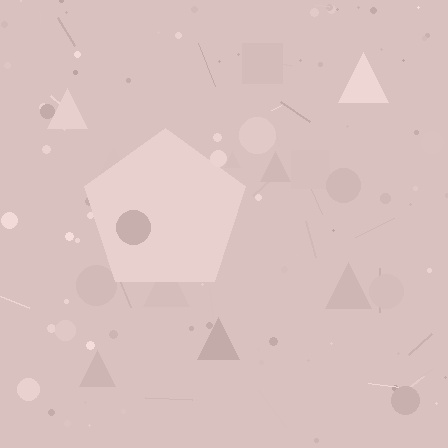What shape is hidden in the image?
A pentagon is hidden in the image.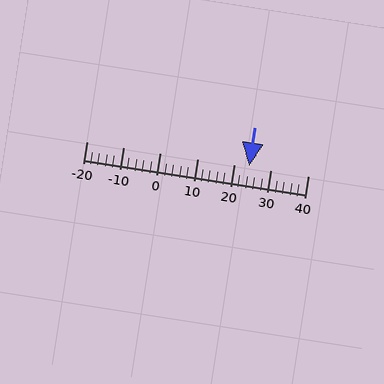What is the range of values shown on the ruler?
The ruler shows values from -20 to 40.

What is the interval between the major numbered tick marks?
The major tick marks are spaced 10 units apart.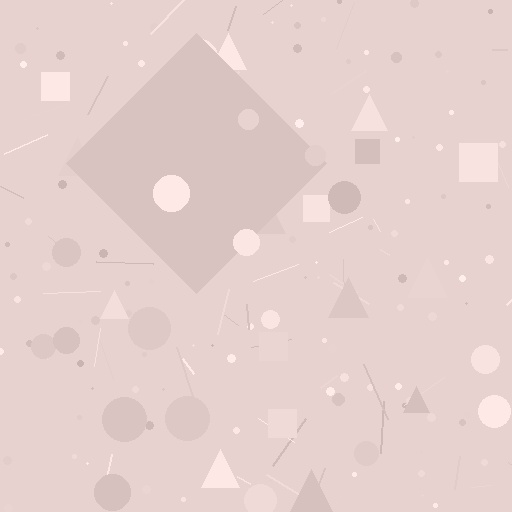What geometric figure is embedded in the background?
A diamond is embedded in the background.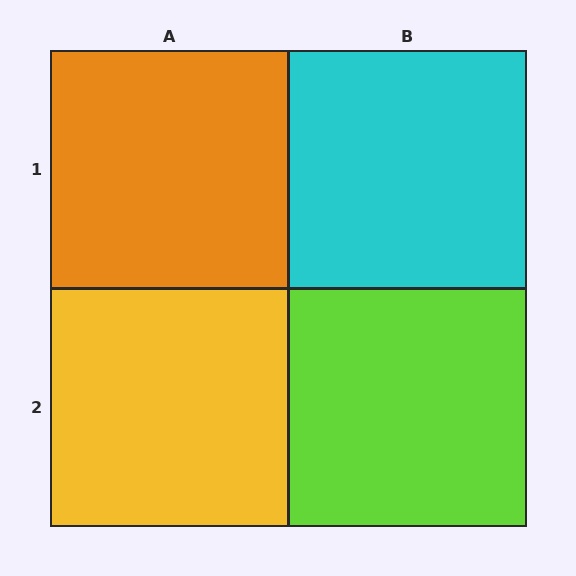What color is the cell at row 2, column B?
Lime.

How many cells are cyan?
1 cell is cyan.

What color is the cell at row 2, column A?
Yellow.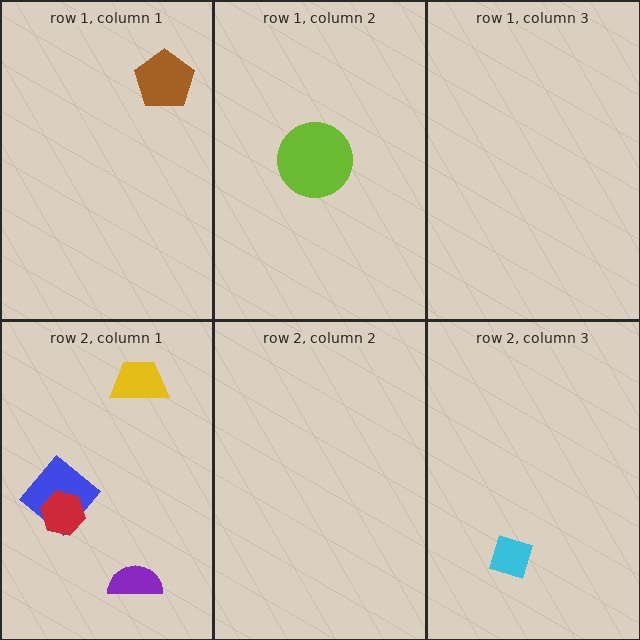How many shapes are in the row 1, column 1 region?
1.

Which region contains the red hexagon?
The row 2, column 1 region.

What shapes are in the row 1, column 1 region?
The brown pentagon.